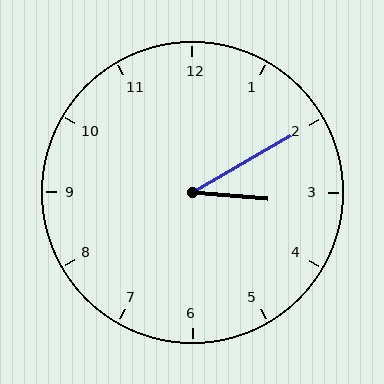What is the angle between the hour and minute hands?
Approximately 35 degrees.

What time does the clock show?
3:10.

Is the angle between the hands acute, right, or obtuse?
It is acute.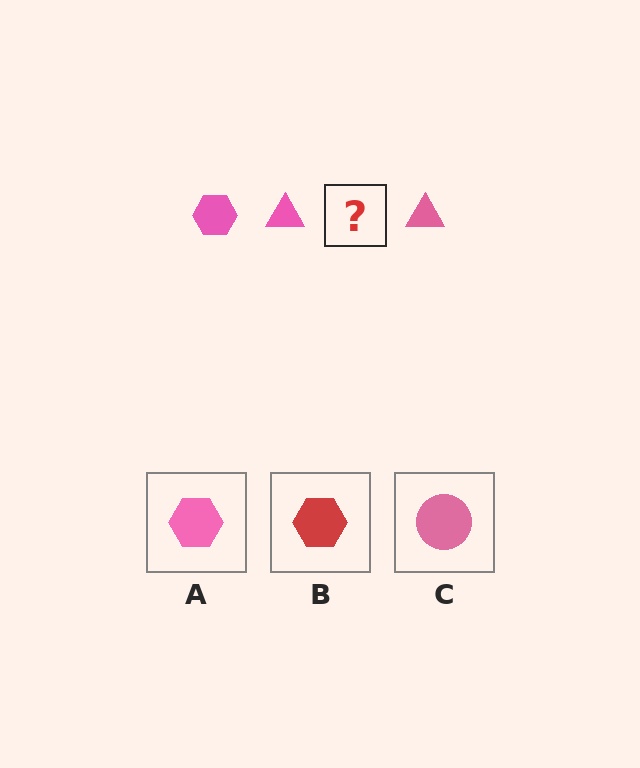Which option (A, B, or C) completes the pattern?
A.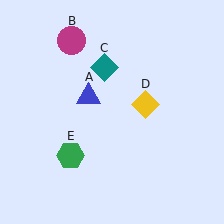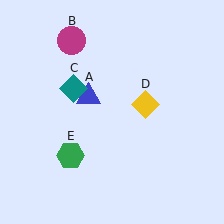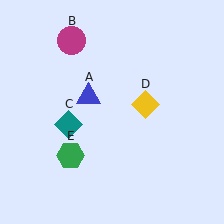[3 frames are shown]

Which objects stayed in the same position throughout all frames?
Blue triangle (object A) and magenta circle (object B) and yellow diamond (object D) and green hexagon (object E) remained stationary.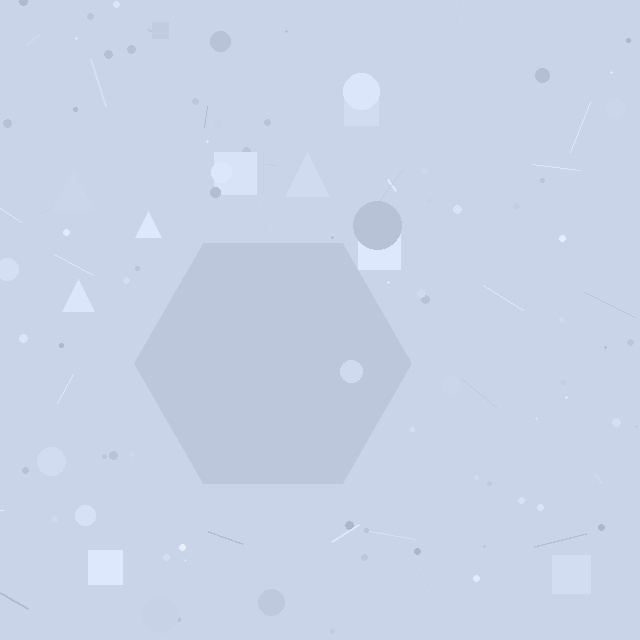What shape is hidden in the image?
A hexagon is hidden in the image.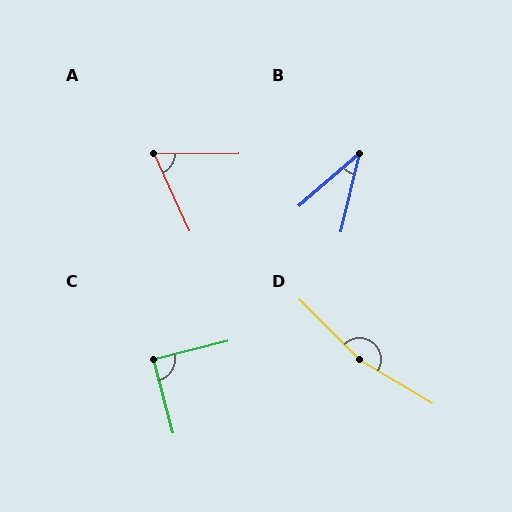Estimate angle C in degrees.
Approximately 89 degrees.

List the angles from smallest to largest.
B (36°), A (65°), C (89°), D (166°).